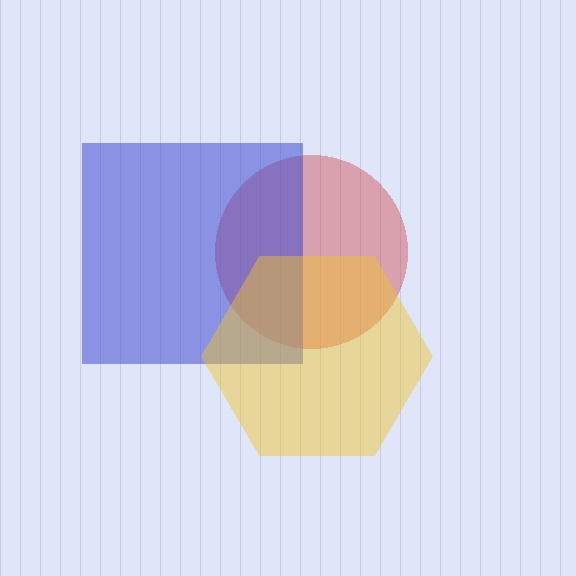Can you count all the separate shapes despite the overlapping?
Yes, there are 3 separate shapes.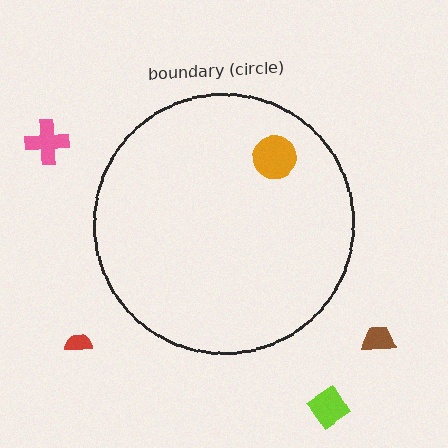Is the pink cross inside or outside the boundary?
Outside.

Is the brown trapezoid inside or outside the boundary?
Outside.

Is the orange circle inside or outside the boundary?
Inside.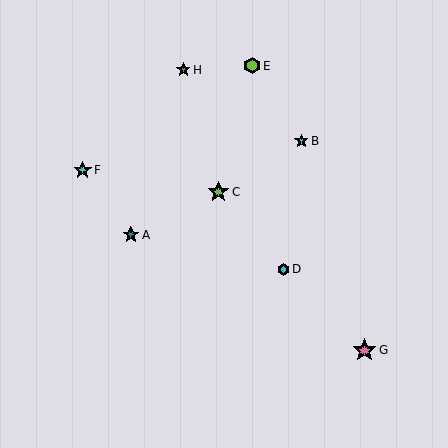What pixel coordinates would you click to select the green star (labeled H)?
Click at (183, 70) to select the green star H.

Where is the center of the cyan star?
The center of the cyan star is at (301, 141).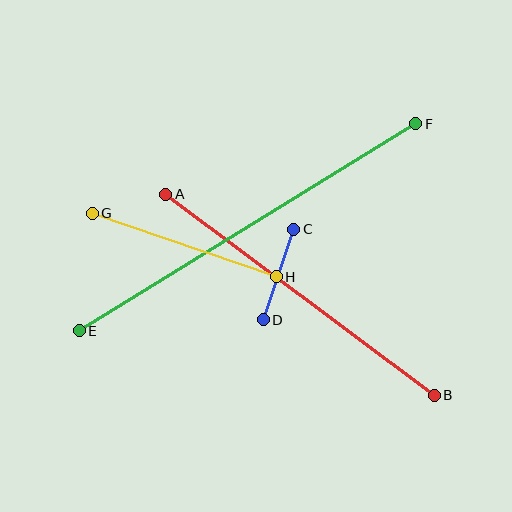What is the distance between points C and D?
The distance is approximately 95 pixels.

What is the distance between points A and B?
The distance is approximately 335 pixels.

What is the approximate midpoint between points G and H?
The midpoint is at approximately (184, 245) pixels.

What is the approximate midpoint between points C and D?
The midpoint is at approximately (278, 274) pixels.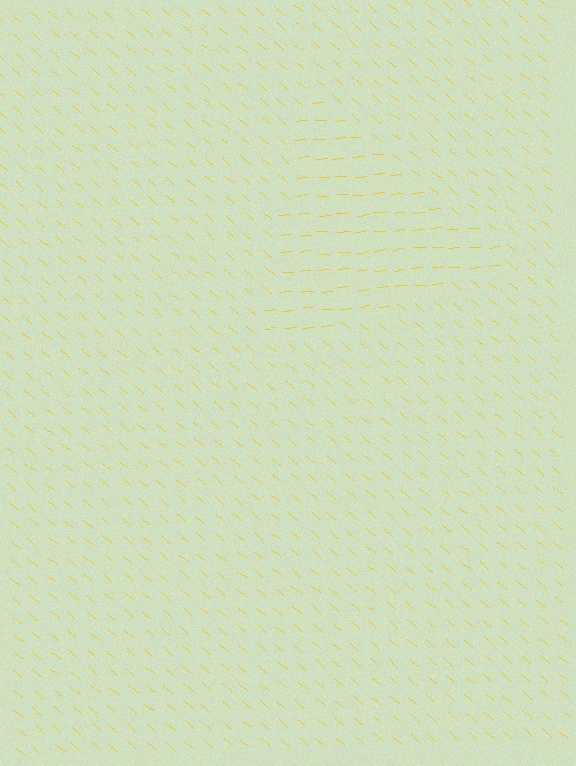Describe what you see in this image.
The image is filled with small yellow line segments. A triangle region in the image has lines oriented differently from the surrounding lines, creating a visible texture boundary.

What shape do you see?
I see a triangle.